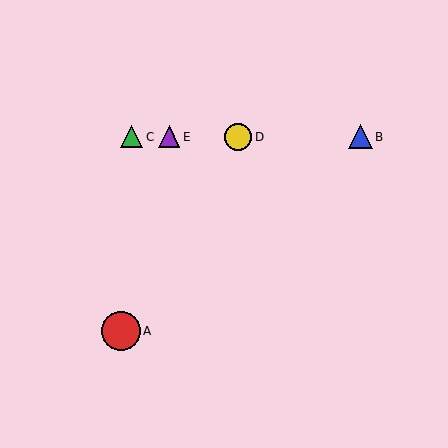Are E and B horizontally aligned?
Yes, both are at y≈137.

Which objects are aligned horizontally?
Objects B, C, D, E are aligned horizontally.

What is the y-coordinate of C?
Object C is at y≈137.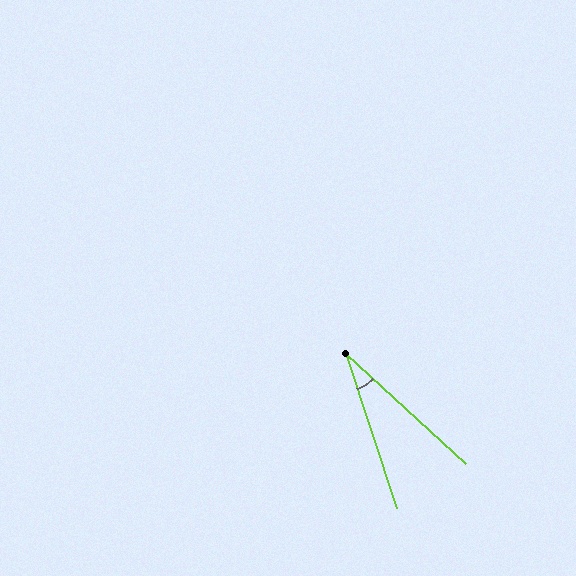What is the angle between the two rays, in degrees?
Approximately 29 degrees.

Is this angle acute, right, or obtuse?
It is acute.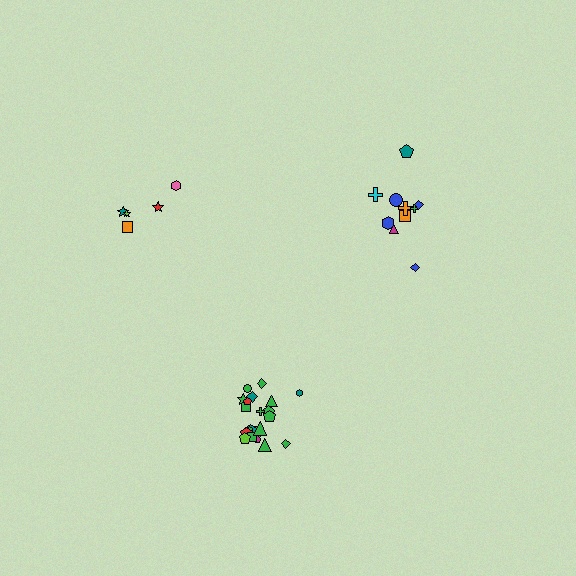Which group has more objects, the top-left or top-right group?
The top-right group.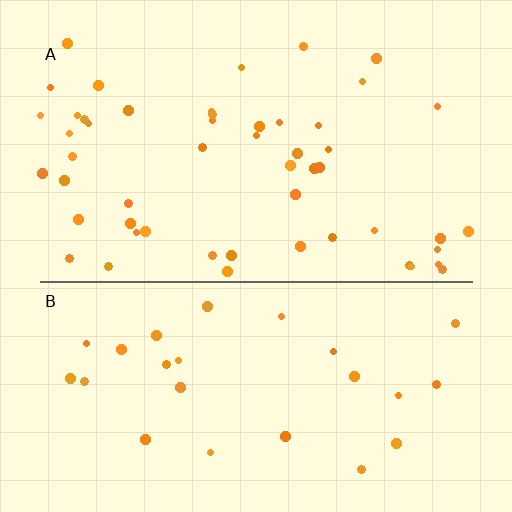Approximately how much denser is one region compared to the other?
Approximately 2.0× — region A over region B.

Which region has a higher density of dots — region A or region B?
A (the top).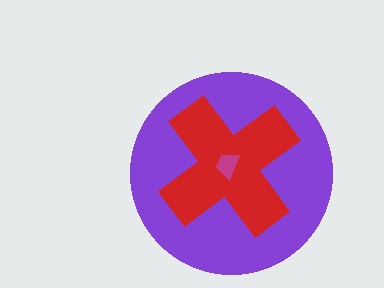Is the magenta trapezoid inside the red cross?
Yes.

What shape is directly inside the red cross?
The magenta trapezoid.